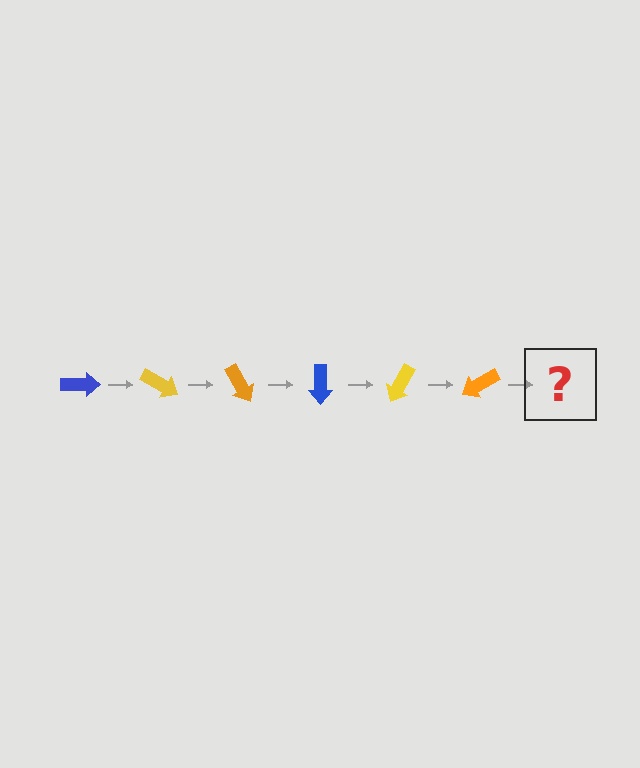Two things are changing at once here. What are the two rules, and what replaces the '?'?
The two rules are that it rotates 30 degrees each step and the color cycles through blue, yellow, and orange. The '?' should be a blue arrow, rotated 180 degrees from the start.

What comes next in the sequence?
The next element should be a blue arrow, rotated 180 degrees from the start.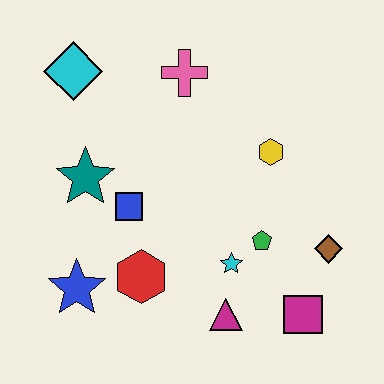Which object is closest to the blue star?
The red hexagon is closest to the blue star.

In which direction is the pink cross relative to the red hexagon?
The pink cross is above the red hexagon.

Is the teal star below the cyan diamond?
Yes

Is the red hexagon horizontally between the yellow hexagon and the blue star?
Yes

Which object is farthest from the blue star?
The brown diamond is farthest from the blue star.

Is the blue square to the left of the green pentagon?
Yes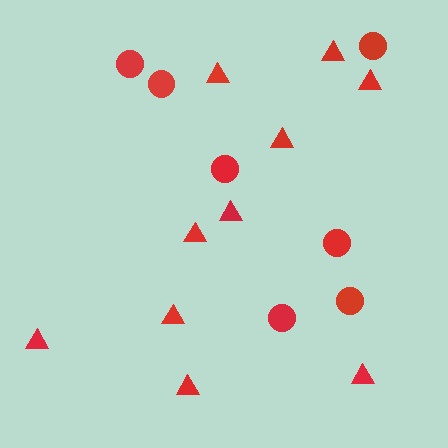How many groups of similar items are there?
There are 2 groups: one group of triangles (10) and one group of circles (7).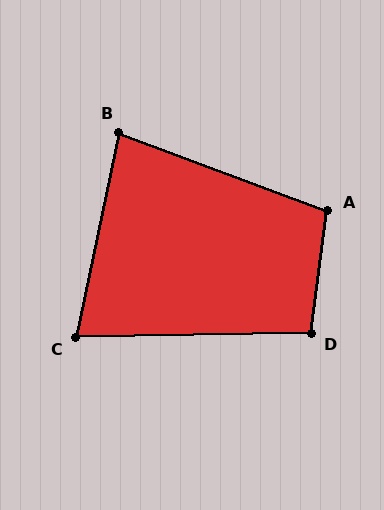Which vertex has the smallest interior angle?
C, at approximately 77 degrees.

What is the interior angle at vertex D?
Approximately 99 degrees (obtuse).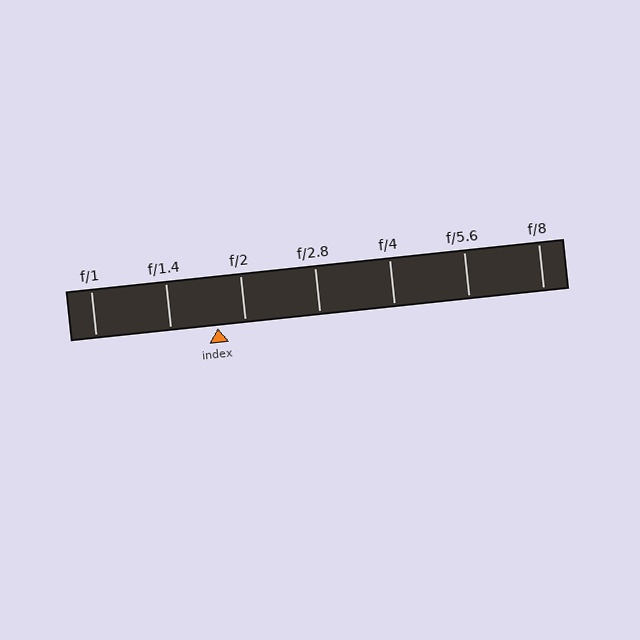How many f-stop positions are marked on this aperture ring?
There are 7 f-stop positions marked.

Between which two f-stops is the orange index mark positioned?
The index mark is between f/1.4 and f/2.